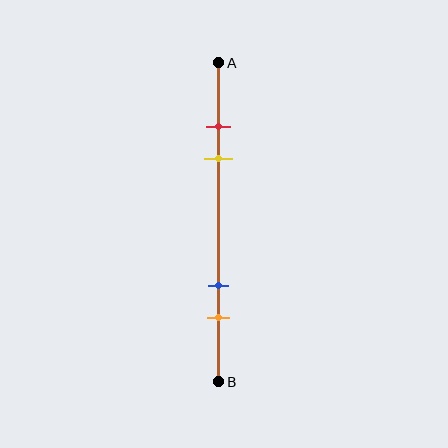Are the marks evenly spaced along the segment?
No, the marks are not evenly spaced.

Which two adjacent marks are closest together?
The red and yellow marks are the closest adjacent pair.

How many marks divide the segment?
There are 4 marks dividing the segment.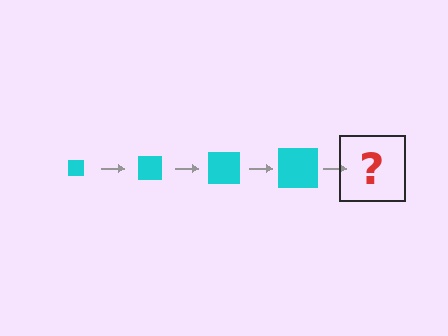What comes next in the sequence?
The next element should be a cyan square, larger than the previous one.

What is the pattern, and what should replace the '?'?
The pattern is that the square gets progressively larger each step. The '?' should be a cyan square, larger than the previous one.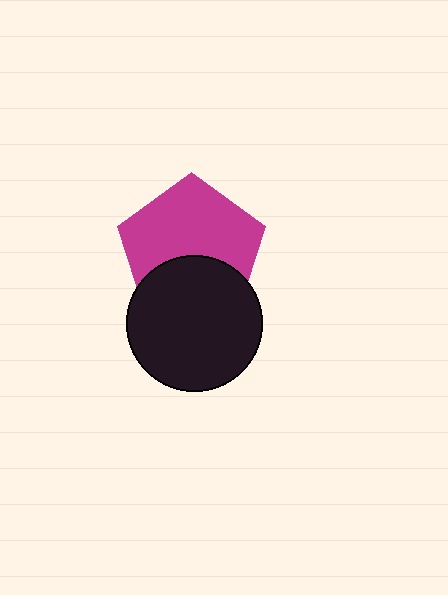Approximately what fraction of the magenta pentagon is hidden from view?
Roughly 36% of the magenta pentagon is hidden behind the black circle.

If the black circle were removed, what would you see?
You would see the complete magenta pentagon.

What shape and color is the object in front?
The object in front is a black circle.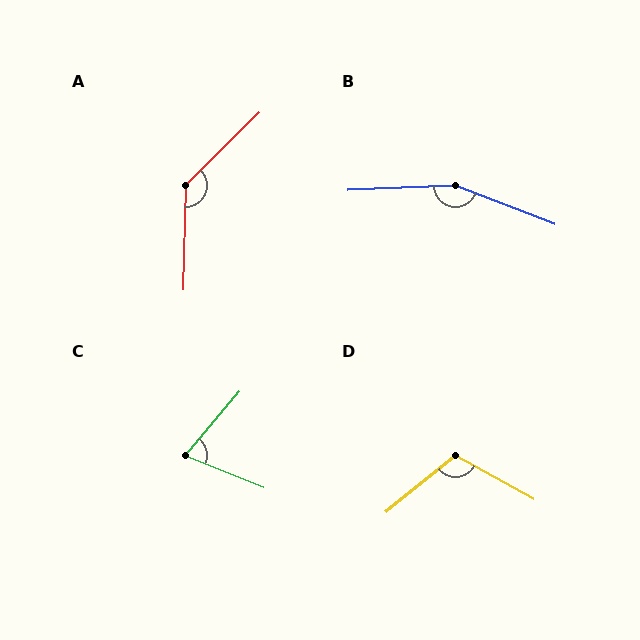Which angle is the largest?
B, at approximately 156 degrees.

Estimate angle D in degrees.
Approximately 112 degrees.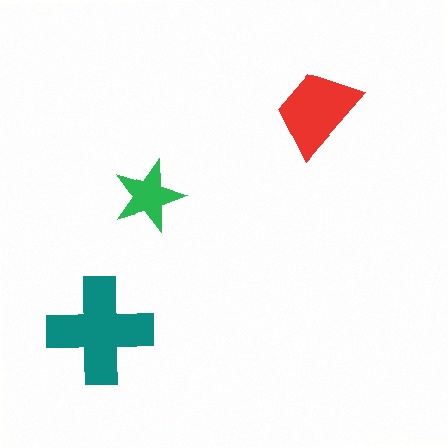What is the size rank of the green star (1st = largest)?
3rd.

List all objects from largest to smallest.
The teal cross, the red trapezoid, the green star.